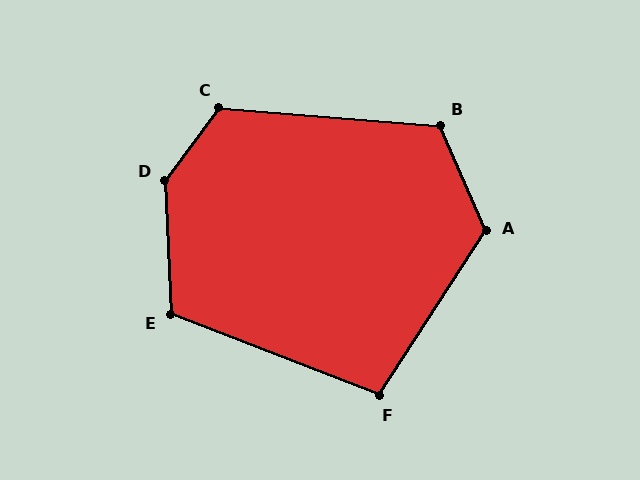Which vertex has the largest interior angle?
D, at approximately 141 degrees.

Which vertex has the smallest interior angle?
F, at approximately 102 degrees.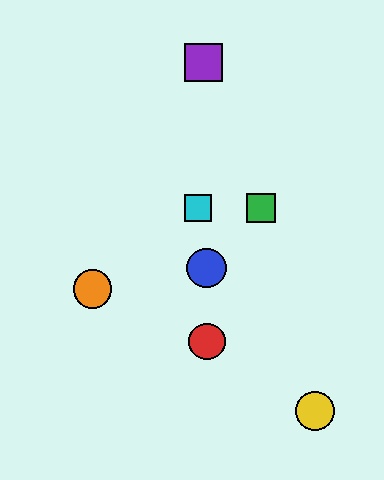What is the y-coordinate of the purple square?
The purple square is at y≈63.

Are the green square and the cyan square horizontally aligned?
Yes, both are at y≈208.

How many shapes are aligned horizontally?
2 shapes (the green square, the cyan square) are aligned horizontally.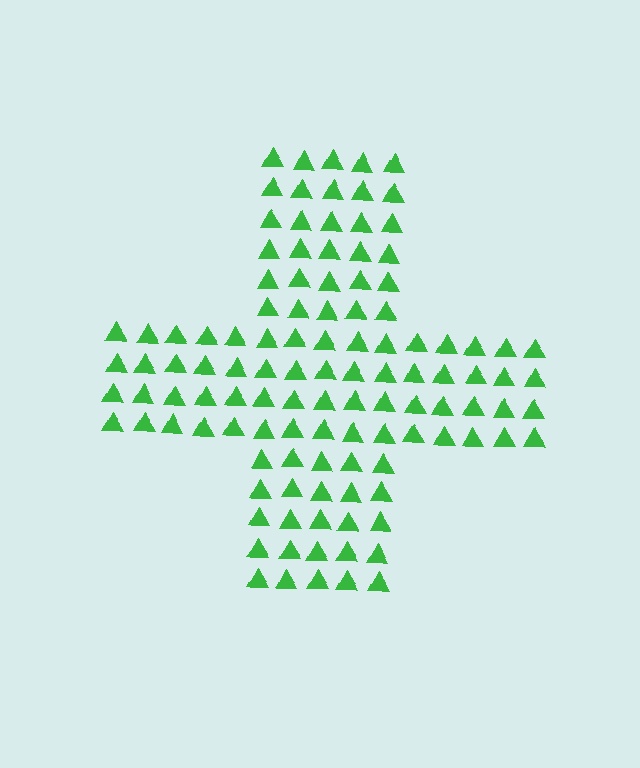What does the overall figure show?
The overall figure shows a cross.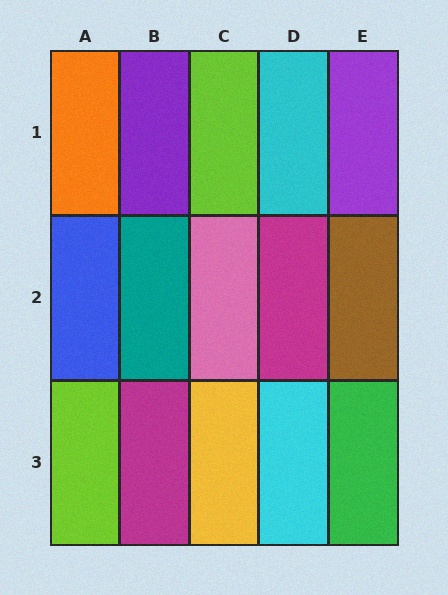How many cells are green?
1 cell is green.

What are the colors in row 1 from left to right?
Orange, purple, lime, cyan, purple.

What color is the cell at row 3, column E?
Green.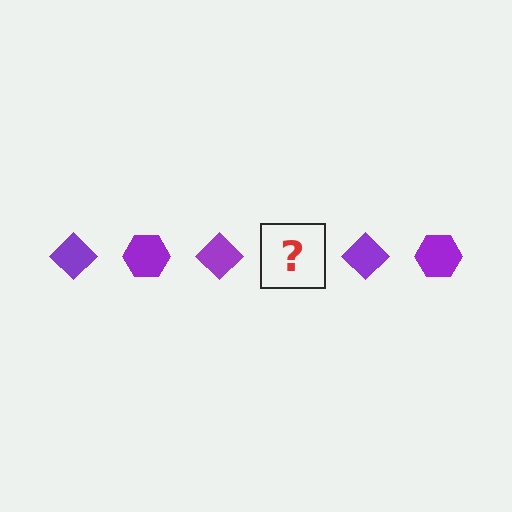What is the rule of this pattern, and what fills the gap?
The rule is that the pattern cycles through diamond, hexagon shapes in purple. The gap should be filled with a purple hexagon.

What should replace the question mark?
The question mark should be replaced with a purple hexagon.